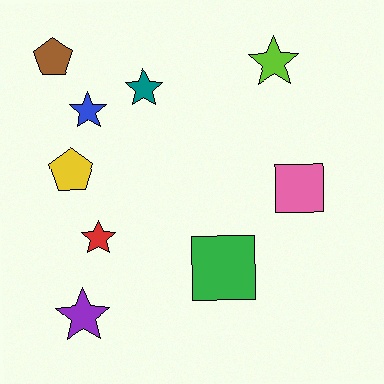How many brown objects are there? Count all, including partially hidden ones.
There is 1 brown object.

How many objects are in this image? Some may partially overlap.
There are 9 objects.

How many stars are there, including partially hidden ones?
There are 5 stars.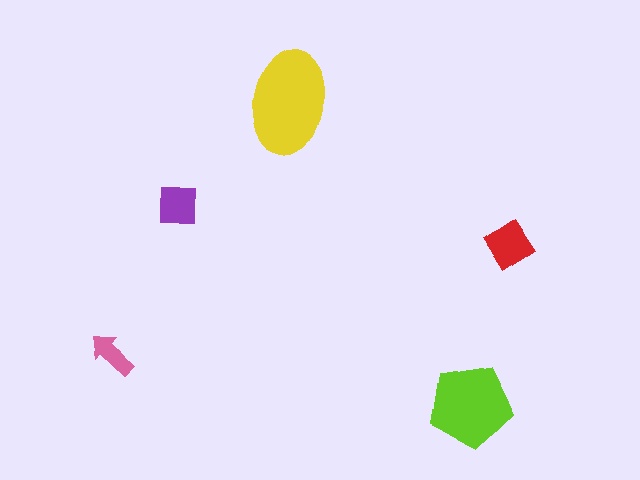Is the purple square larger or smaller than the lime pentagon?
Smaller.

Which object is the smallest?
The pink arrow.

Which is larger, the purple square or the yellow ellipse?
The yellow ellipse.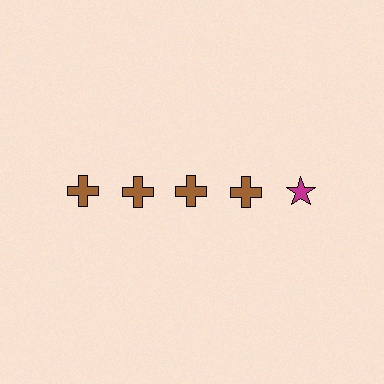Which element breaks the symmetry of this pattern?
The magenta star in the top row, rightmost column breaks the symmetry. All other shapes are brown crosses.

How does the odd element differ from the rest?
It differs in both color (magenta instead of brown) and shape (star instead of cross).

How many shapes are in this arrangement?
There are 5 shapes arranged in a grid pattern.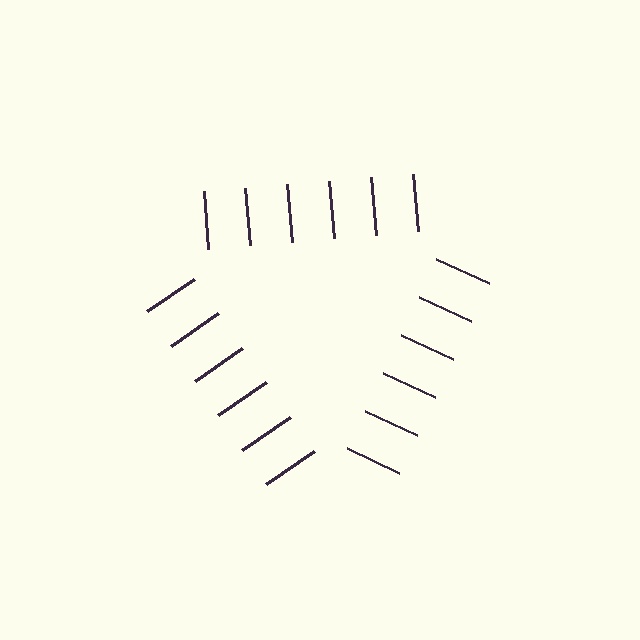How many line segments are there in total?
18 — 6 along each of the 3 edges.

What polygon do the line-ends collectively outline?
An illusory triangle — the line segments terminate on its edges but no continuous stroke is drawn.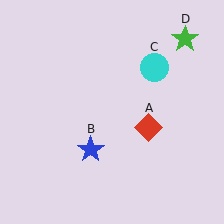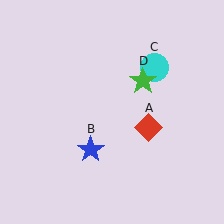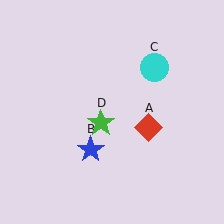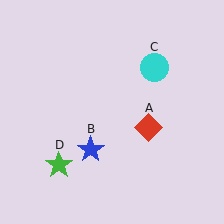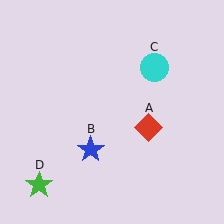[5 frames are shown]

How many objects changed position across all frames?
1 object changed position: green star (object D).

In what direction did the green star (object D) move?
The green star (object D) moved down and to the left.